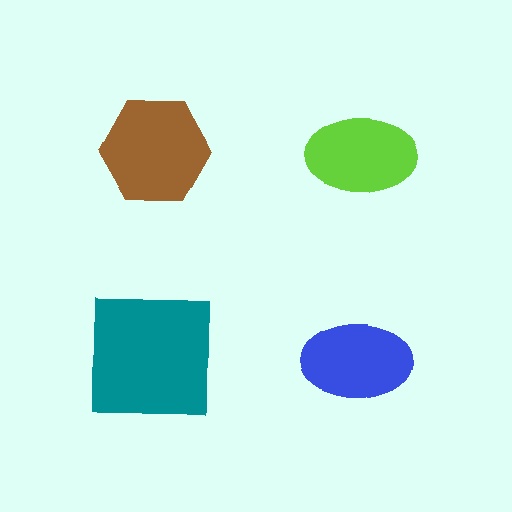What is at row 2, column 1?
A teal square.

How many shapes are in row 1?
2 shapes.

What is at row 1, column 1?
A brown hexagon.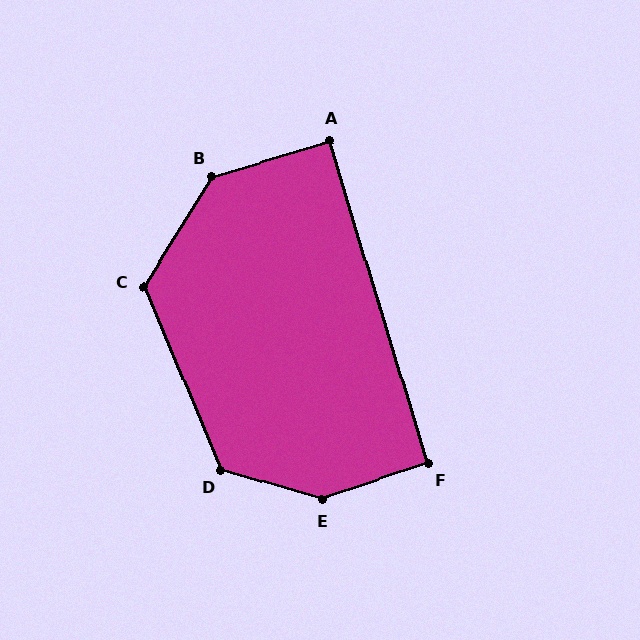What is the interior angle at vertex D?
Approximately 129 degrees (obtuse).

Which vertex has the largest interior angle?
E, at approximately 145 degrees.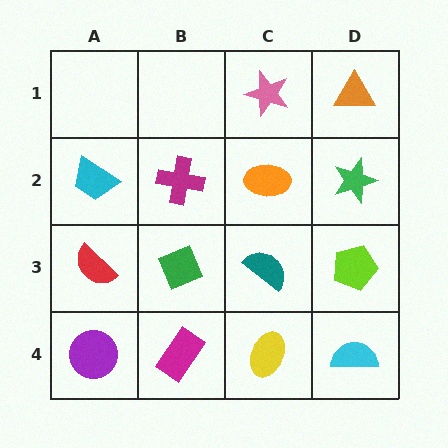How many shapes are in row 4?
4 shapes.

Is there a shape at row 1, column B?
No, that cell is empty.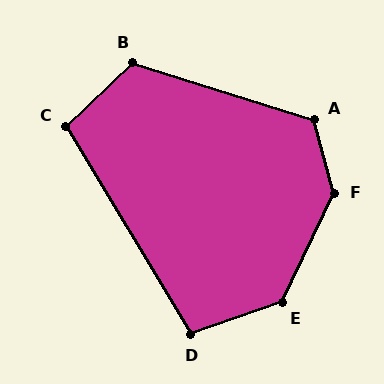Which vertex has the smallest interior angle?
D, at approximately 102 degrees.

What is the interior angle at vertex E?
Approximately 135 degrees (obtuse).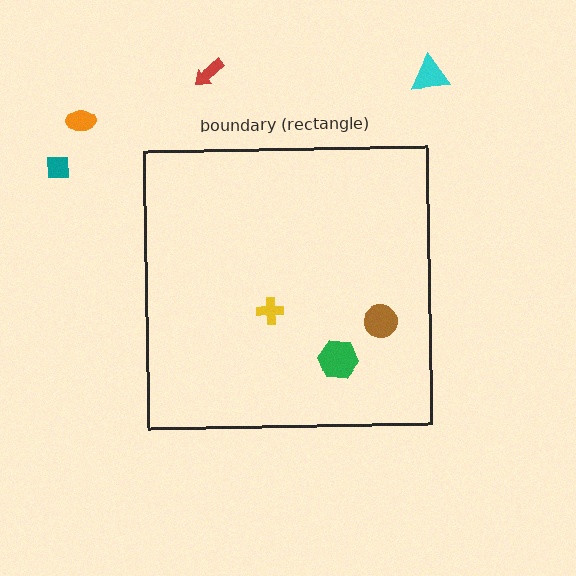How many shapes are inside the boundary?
3 inside, 4 outside.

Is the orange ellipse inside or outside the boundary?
Outside.